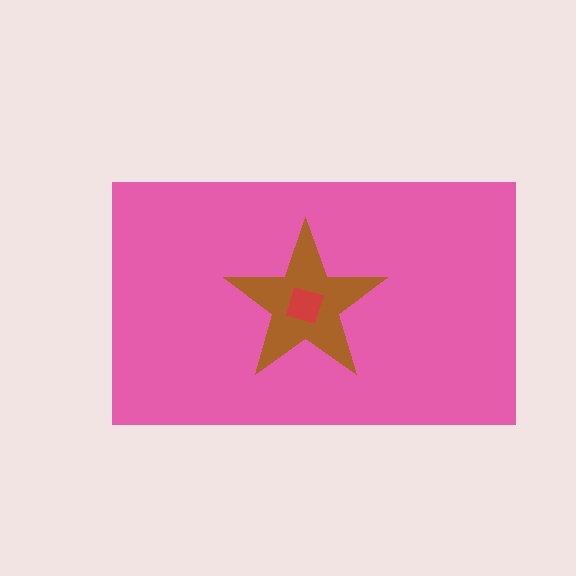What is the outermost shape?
The pink rectangle.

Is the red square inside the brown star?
Yes.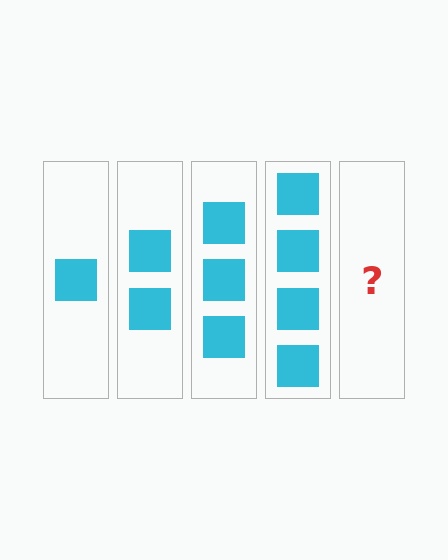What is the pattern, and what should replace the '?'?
The pattern is that each step adds one more square. The '?' should be 5 squares.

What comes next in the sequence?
The next element should be 5 squares.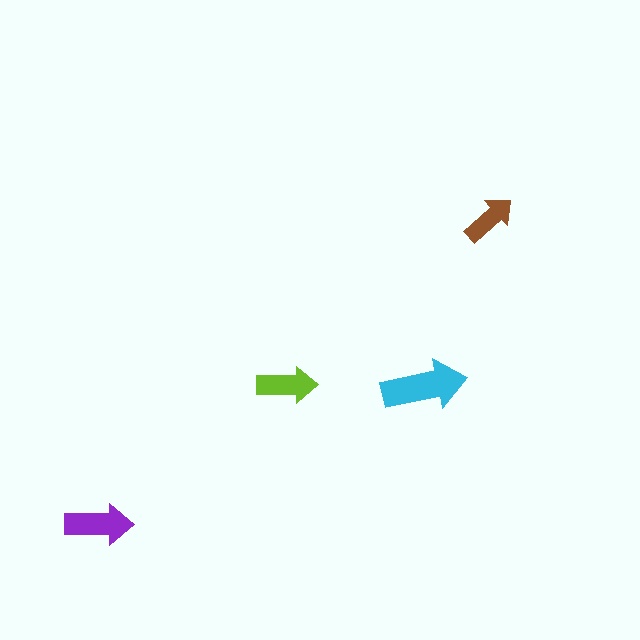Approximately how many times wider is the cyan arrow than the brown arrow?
About 1.5 times wider.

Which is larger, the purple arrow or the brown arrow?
The purple one.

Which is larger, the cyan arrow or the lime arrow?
The cyan one.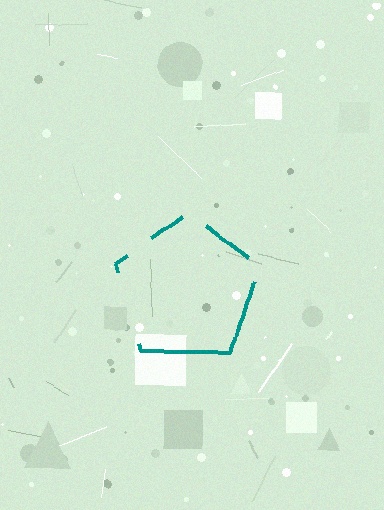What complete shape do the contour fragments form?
The contour fragments form a pentagon.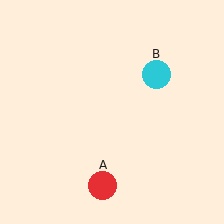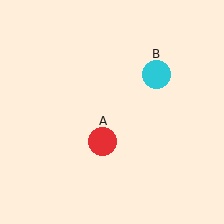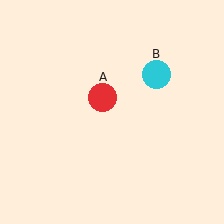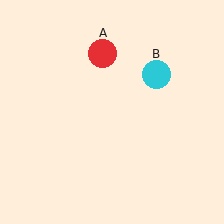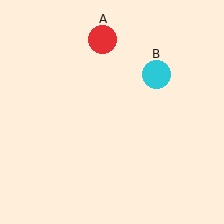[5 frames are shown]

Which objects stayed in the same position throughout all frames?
Cyan circle (object B) remained stationary.